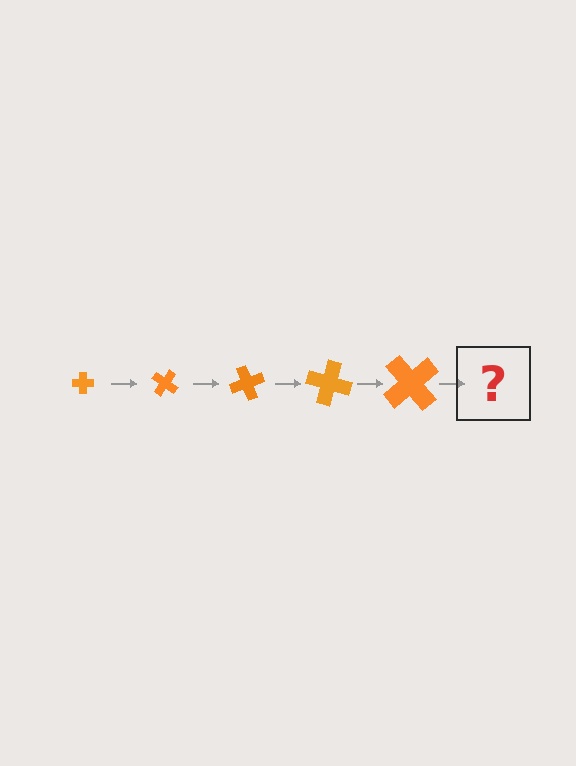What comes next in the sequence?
The next element should be a cross, larger than the previous one and rotated 175 degrees from the start.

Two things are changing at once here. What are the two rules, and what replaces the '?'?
The two rules are that the cross grows larger each step and it rotates 35 degrees each step. The '?' should be a cross, larger than the previous one and rotated 175 degrees from the start.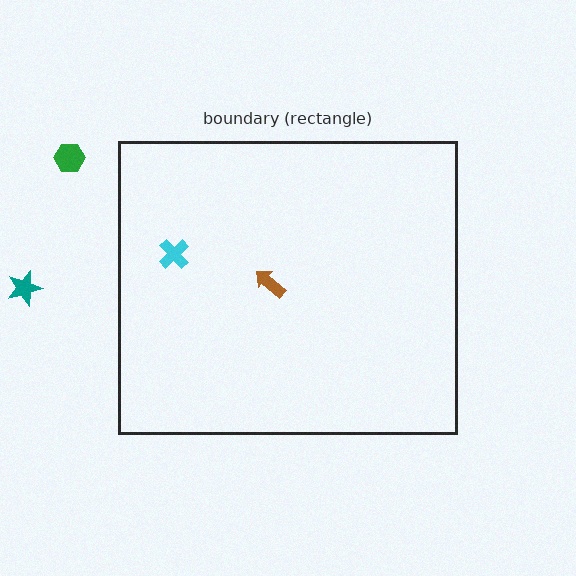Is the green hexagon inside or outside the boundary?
Outside.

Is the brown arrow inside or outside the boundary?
Inside.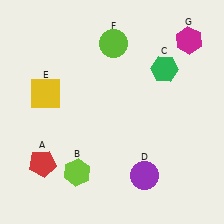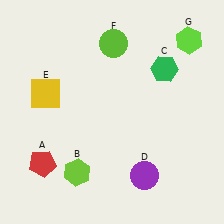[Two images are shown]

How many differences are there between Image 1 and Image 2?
There is 1 difference between the two images.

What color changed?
The hexagon (G) changed from magenta in Image 1 to lime in Image 2.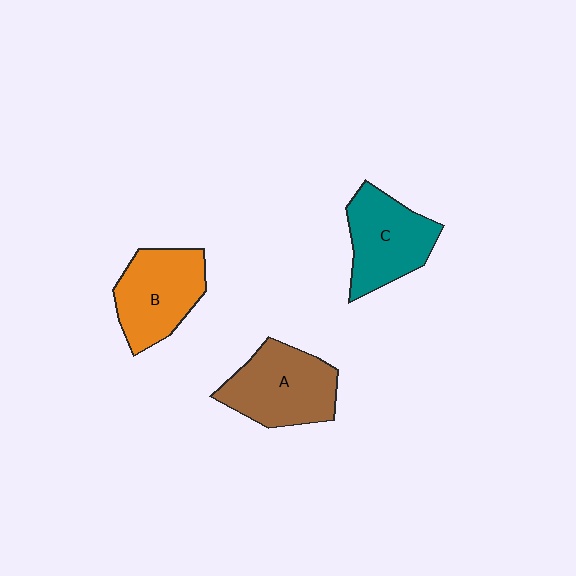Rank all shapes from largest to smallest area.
From largest to smallest: A (brown), B (orange), C (teal).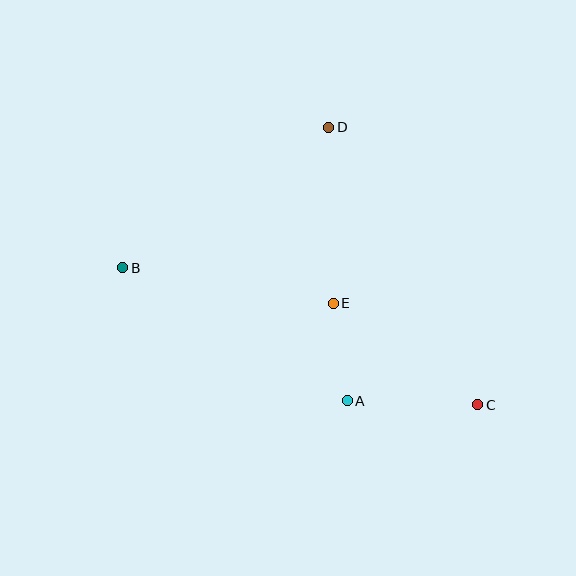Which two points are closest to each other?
Points A and E are closest to each other.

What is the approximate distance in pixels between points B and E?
The distance between B and E is approximately 214 pixels.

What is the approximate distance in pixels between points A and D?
The distance between A and D is approximately 274 pixels.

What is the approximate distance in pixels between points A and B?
The distance between A and B is approximately 261 pixels.